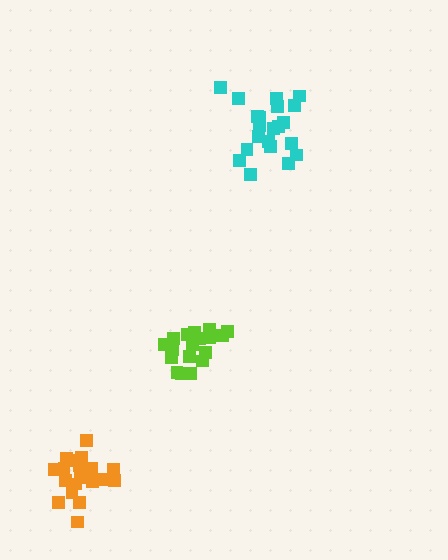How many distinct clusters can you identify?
There are 3 distinct clusters.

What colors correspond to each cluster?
The clusters are colored: lime, cyan, orange.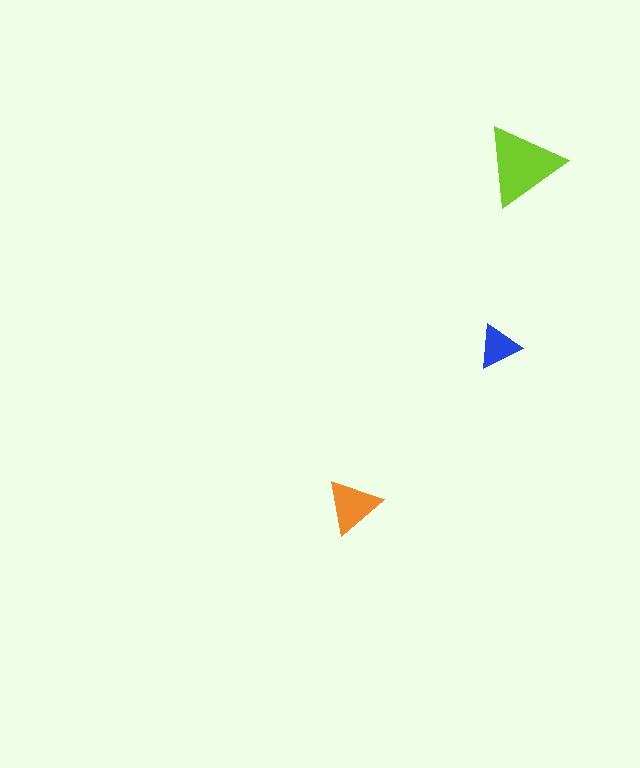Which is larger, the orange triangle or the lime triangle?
The lime one.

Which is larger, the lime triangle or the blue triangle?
The lime one.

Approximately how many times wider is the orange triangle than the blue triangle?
About 1.5 times wider.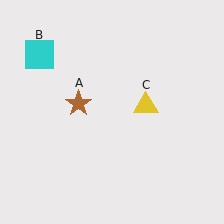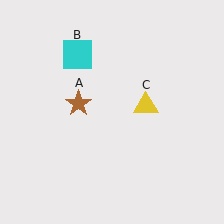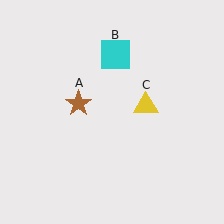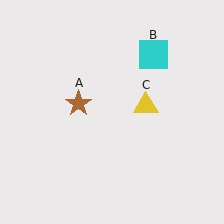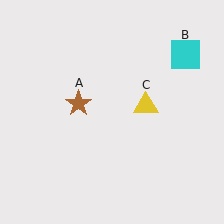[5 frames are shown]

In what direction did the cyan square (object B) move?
The cyan square (object B) moved right.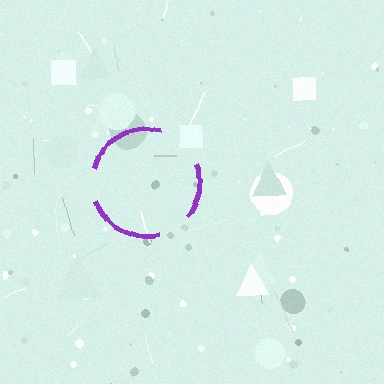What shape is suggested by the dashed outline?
The dashed outline suggests a circle.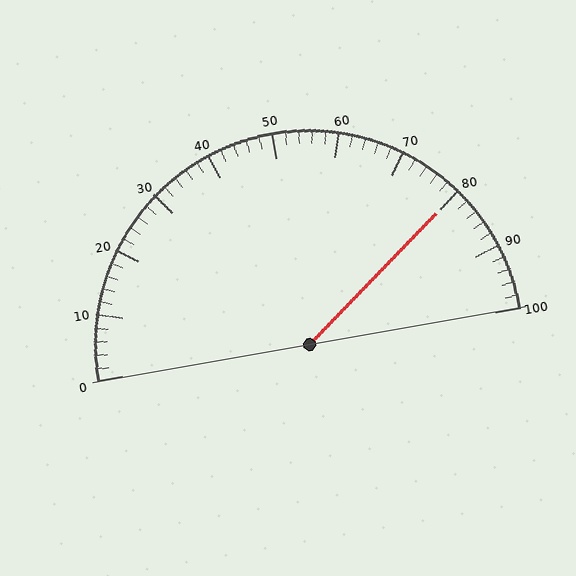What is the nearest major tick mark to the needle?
The nearest major tick mark is 80.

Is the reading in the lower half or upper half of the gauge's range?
The reading is in the upper half of the range (0 to 100).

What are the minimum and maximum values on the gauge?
The gauge ranges from 0 to 100.